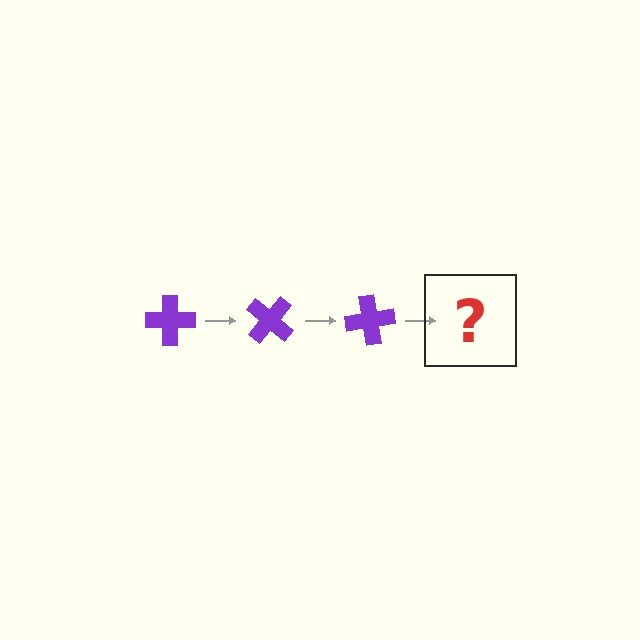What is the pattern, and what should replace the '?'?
The pattern is that the cross rotates 40 degrees each step. The '?' should be a purple cross rotated 120 degrees.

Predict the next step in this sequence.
The next step is a purple cross rotated 120 degrees.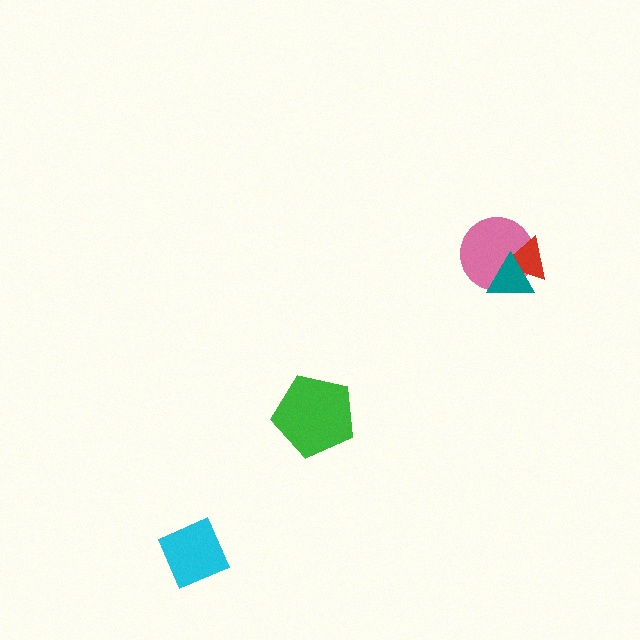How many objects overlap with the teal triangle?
2 objects overlap with the teal triangle.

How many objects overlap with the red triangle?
2 objects overlap with the red triangle.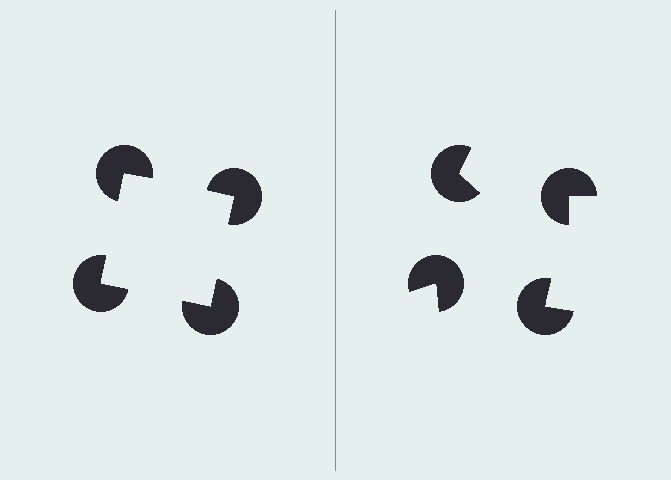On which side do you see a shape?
An illusory square appears on the left side. On the right side the wedge cuts are rotated, so no coherent shape forms.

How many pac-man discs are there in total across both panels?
8 — 4 on each side.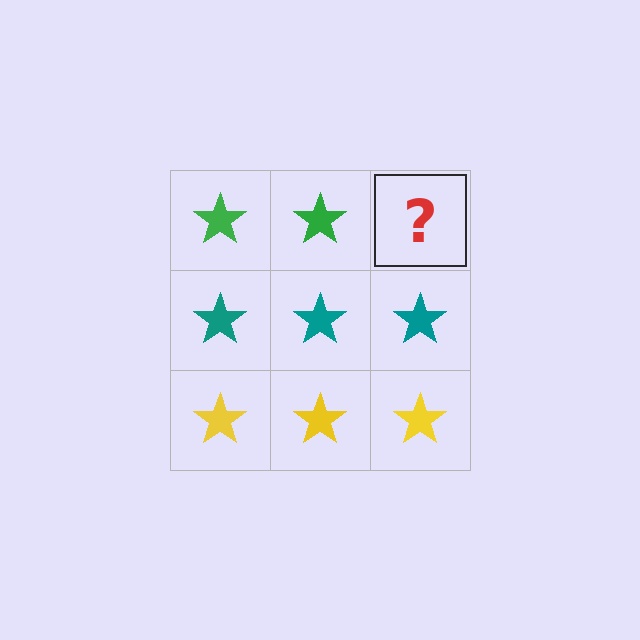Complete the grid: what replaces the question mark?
The question mark should be replaced with a green star.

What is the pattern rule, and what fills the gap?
The rule is that each row has a consistent color. The gap should be filled with a green star.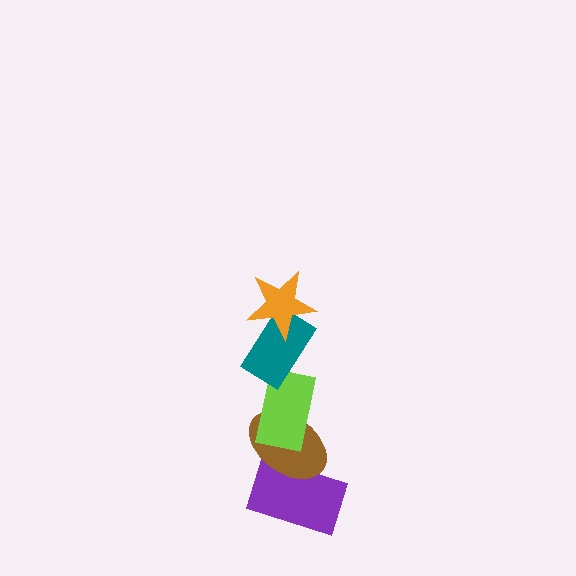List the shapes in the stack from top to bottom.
From top to bottom: the orange star, the teal rectangle, the lime rectangle, the brown ellipse, the purple rectangle.